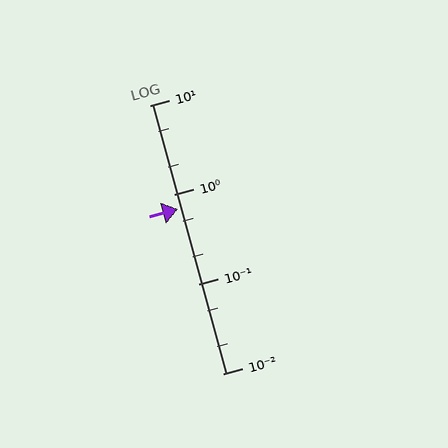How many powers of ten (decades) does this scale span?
The scale spans 3 decades, from 0.01 to 10.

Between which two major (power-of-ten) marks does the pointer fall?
The pointer is between 0.1 and 1.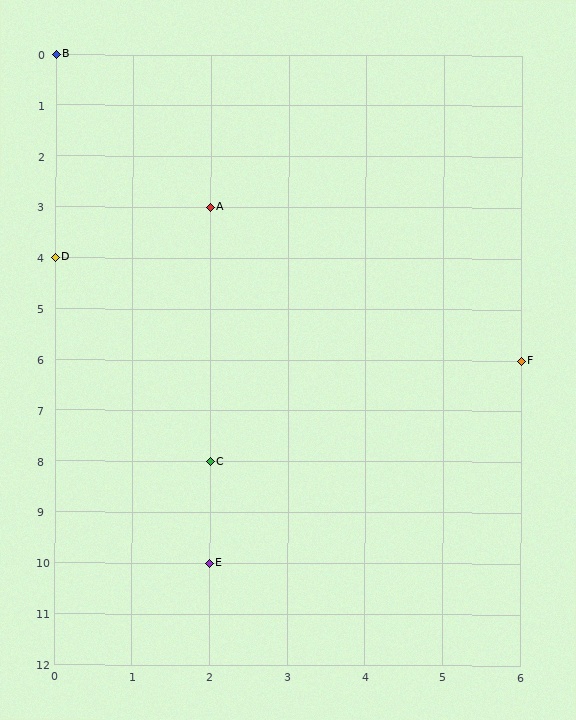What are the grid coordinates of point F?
Point F is at grid coordinates (6, 6).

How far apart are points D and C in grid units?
Points D and C are 2 columns and 4 rows apart (about 4.5 grid units diagonally).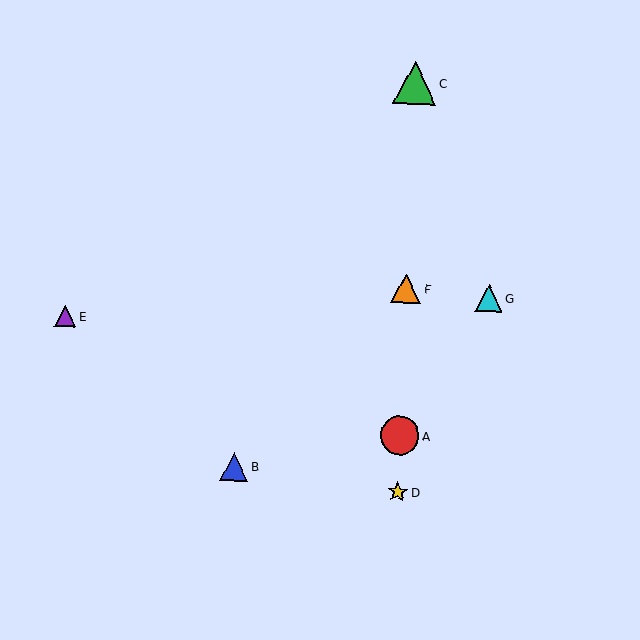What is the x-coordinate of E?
Object E is at x≈65.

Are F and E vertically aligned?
No, F is at x≈406 and E is at x≈65.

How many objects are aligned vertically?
4 objects (A, C, D, F) are aligned vertically.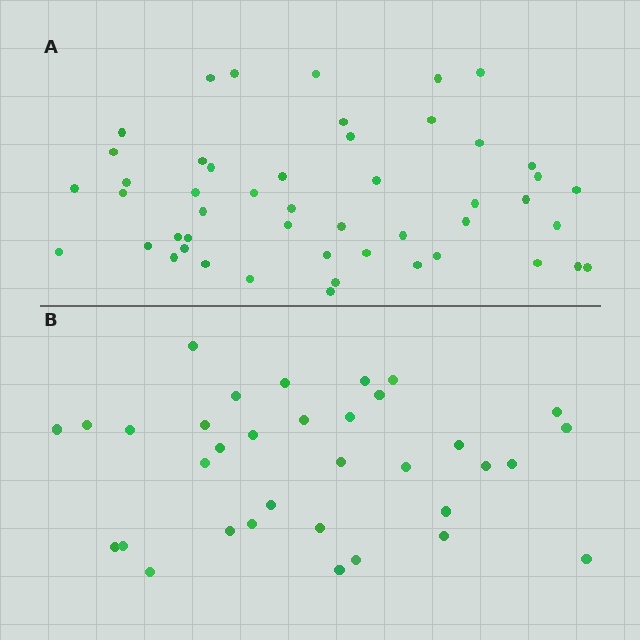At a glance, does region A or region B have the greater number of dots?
Region A (the top region) has more dots.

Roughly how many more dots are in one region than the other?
Region A has approximately 15 more dots than region B.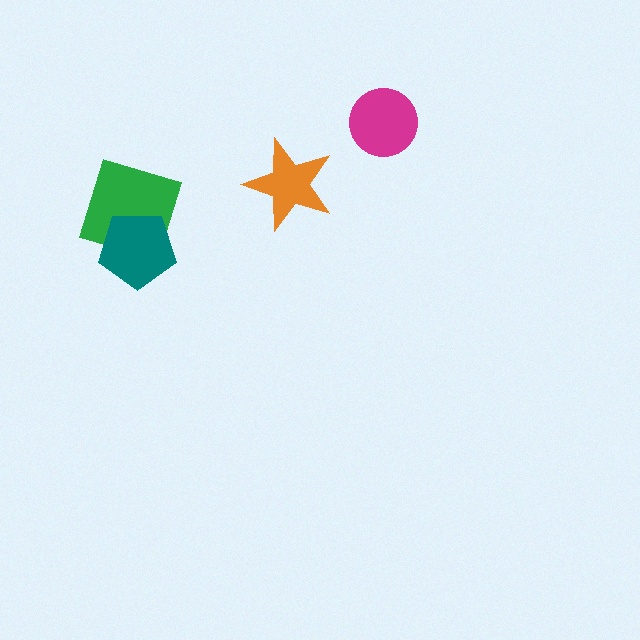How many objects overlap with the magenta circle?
0 objects overlap with the magenta circle.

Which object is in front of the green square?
The teal pentagon is in front of the green square.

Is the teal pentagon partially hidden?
No, no other shape covers it.